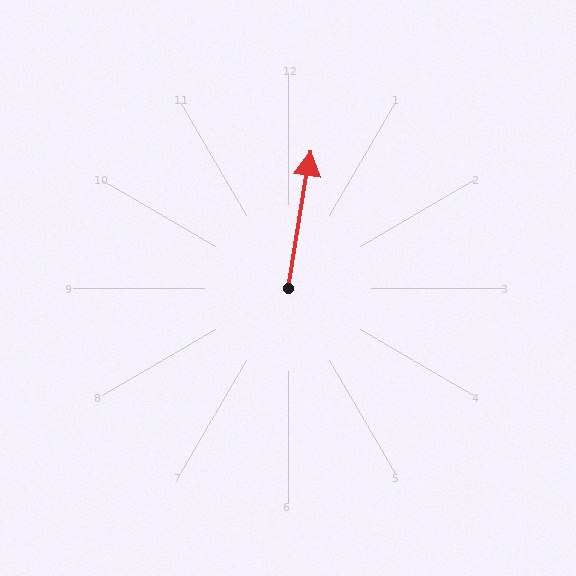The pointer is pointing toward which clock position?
Roughly 12 o'clock.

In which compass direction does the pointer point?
North.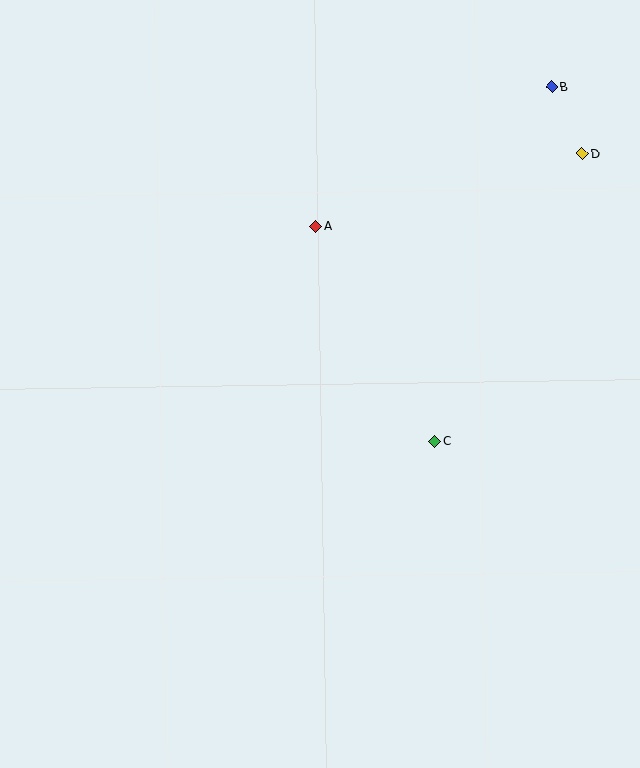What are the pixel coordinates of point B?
Point B is at (552, 87).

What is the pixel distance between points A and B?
The distance between A and B is 274 pixels.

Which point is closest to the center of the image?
Point C at (435, 441) is closest to the center.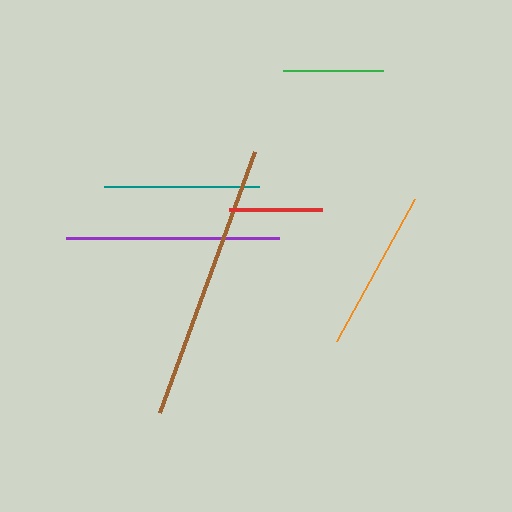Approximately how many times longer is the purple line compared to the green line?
The purple line is approximately 2.1 times the length of the green line.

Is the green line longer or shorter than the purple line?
The purple line is longer than the green line.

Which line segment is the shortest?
The red line is the shortest at approximately 93 pixels.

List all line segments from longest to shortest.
From longest to shortest: brown, purple, orange, teal, green, red.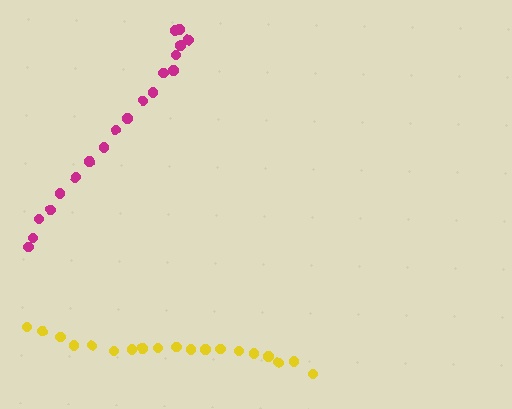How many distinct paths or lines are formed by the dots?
There are 2 distinct paths.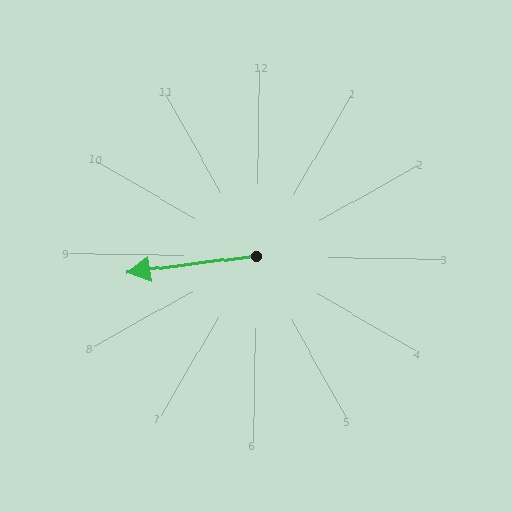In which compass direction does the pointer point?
West.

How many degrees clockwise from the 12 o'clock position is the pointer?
Approximately 262 degrees.